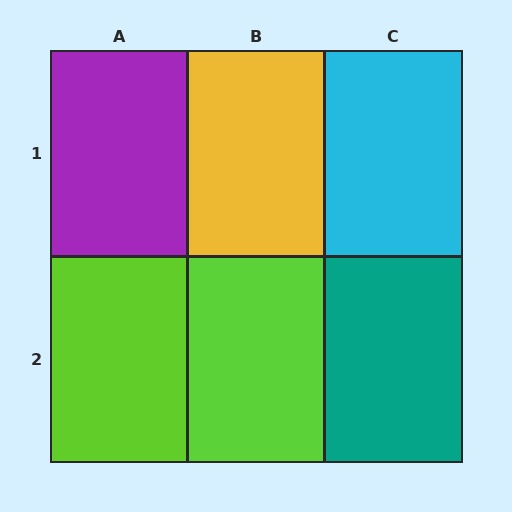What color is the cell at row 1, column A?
Purple.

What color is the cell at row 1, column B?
Yellow.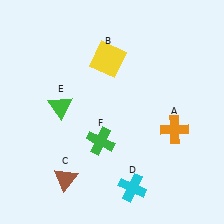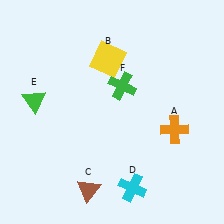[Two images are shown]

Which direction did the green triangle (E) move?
The green triangle (E) moved left.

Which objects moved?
The objects that moved are: the brown triangle (C), the green triangle (E), the green cross (F).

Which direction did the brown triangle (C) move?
The brown triangle (C) moved right.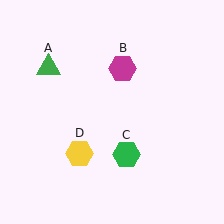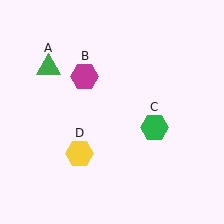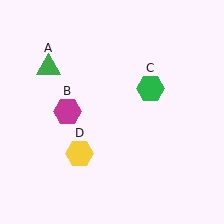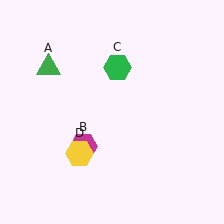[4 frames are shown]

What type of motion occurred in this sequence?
The magenta hexagon (object B), green hexagon (object C) rotated counterclockwise around the center of the scene.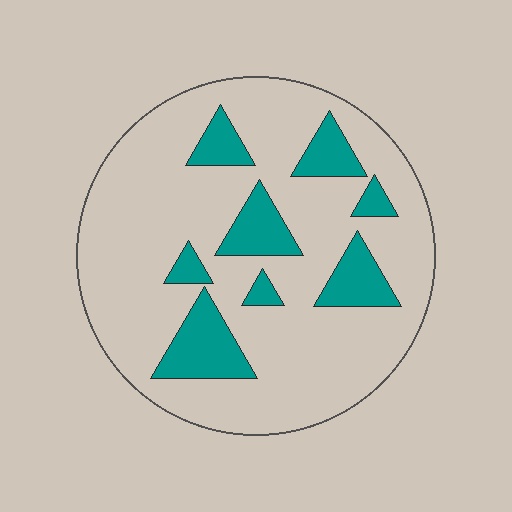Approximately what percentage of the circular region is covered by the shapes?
Approximately 20%.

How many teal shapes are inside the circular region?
8.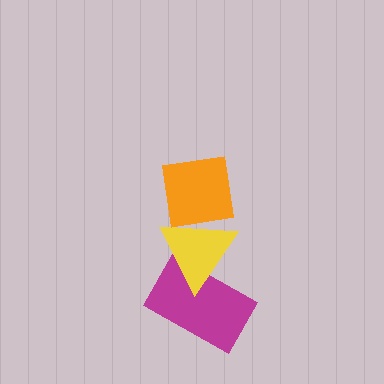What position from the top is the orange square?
The orange square is 1st from the top.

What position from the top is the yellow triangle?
The yellow triangle is 2nd from the top.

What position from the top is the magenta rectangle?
The magenta rectangle is 3rd from the top.